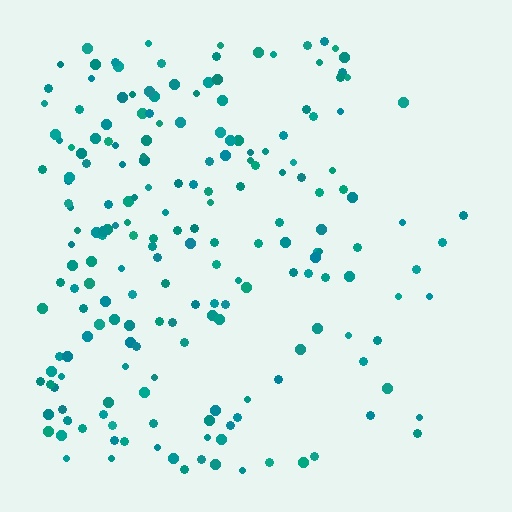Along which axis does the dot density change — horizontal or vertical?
Horizontal.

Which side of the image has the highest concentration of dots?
The left.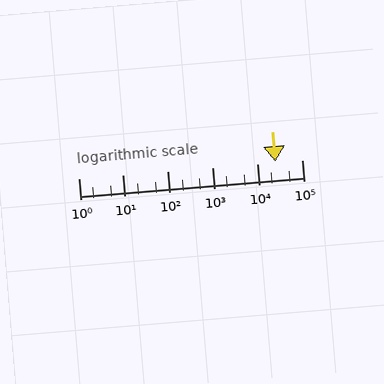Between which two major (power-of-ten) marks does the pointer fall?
The pointer is between 10000 and 100000.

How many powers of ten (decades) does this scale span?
The scale spans 5 decades, from 1 to 100000.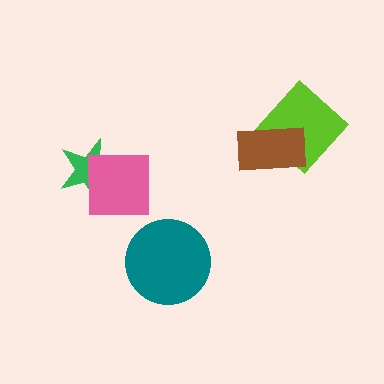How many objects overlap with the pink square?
1 object overlaps with the pink square.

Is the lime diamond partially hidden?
Yes, it is partially covered by another shape.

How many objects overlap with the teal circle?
0 objects overlap with the teal circle.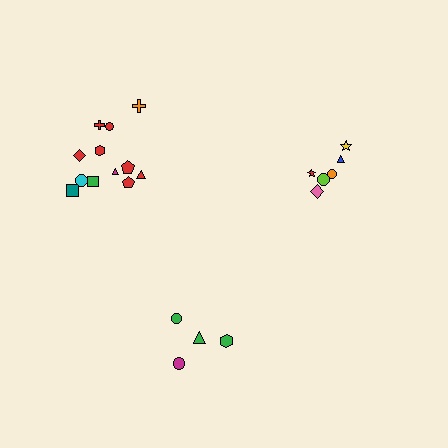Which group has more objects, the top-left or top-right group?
The top-left group.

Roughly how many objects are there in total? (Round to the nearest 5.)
Roughly 20 objects in total.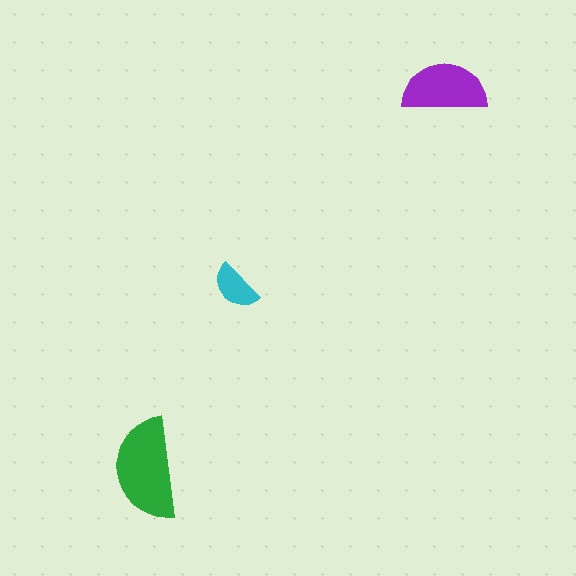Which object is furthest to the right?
The purple semicircle is rightmost.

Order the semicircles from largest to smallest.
the green one, the purple one, the cyan one.